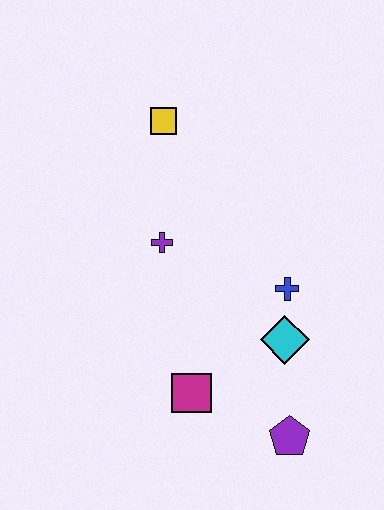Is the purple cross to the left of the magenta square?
Yes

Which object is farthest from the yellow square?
The purple pentagon is farthest from the yellow square.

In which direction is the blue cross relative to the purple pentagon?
The blue cross is above the purple pentagon.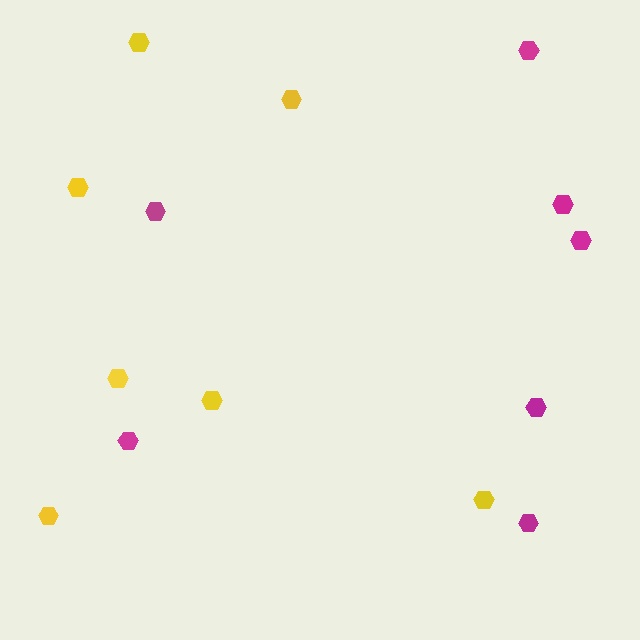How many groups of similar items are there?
There are 2 groups: one group of yellow hexagons (7) and one group of magenta hexagons (7).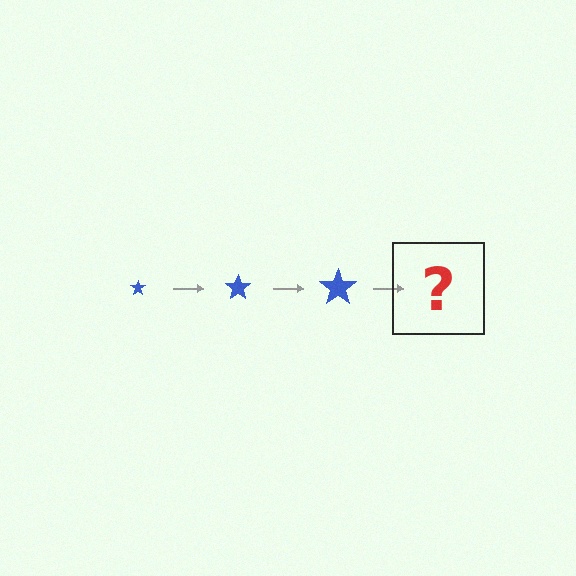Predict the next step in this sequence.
The next step is a blue star, larger than the previous one.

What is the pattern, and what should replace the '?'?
The pattern is that the star gets progressively larger each step. The '?' should be a blue star, larger than the previous one.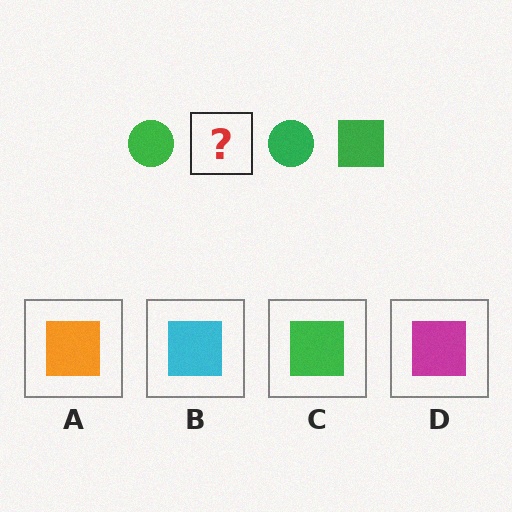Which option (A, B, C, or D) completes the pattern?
C.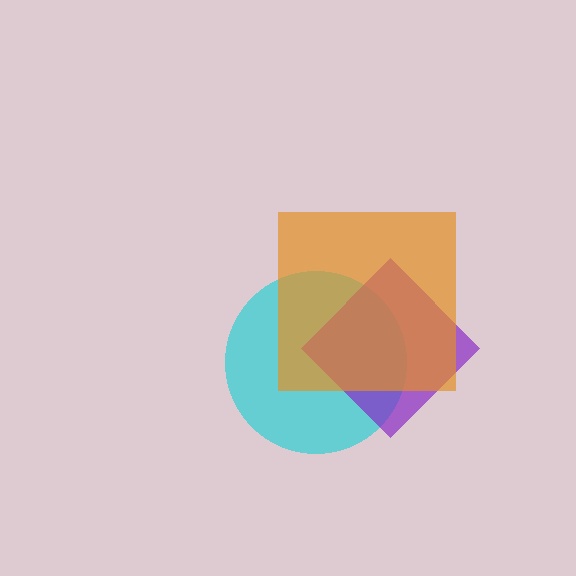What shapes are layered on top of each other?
The layered shapes are: a cyan circle, a purple diamond, an orange square.